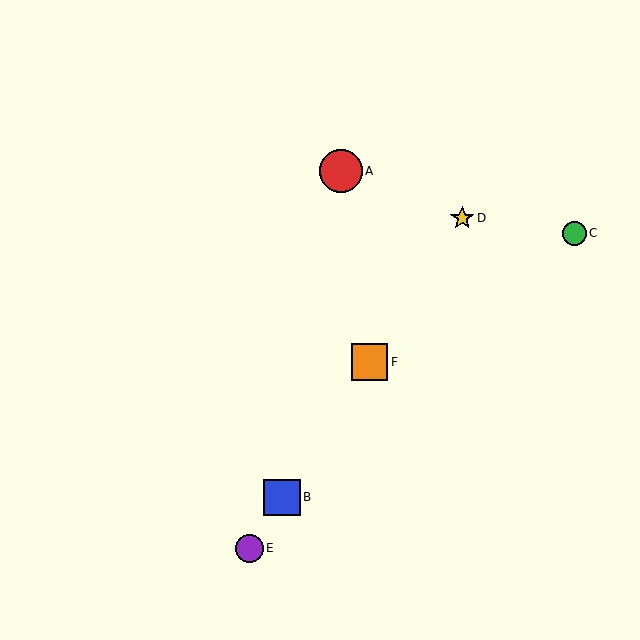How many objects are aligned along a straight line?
4 objects (B, D, E, F) are aligned along a straight line.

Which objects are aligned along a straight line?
Objects B, D, E, F are aligned along a straight line.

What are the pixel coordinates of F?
Object F is at (370, 362).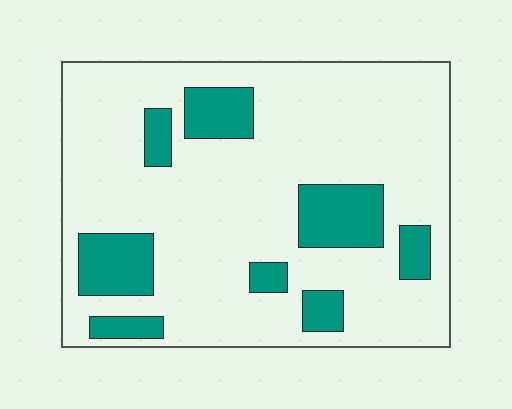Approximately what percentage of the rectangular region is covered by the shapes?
Approximately 20%.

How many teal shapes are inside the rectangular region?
8.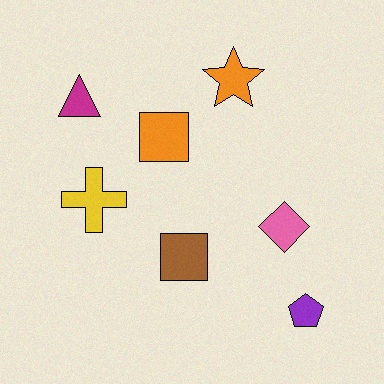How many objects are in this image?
There are 7 objects.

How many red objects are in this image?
There are no red objects.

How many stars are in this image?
There is 1 star.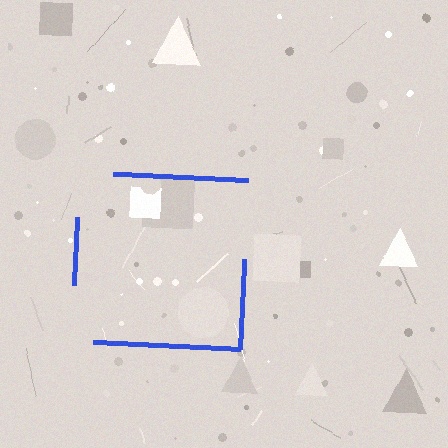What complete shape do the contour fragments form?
The contour fragments form a square.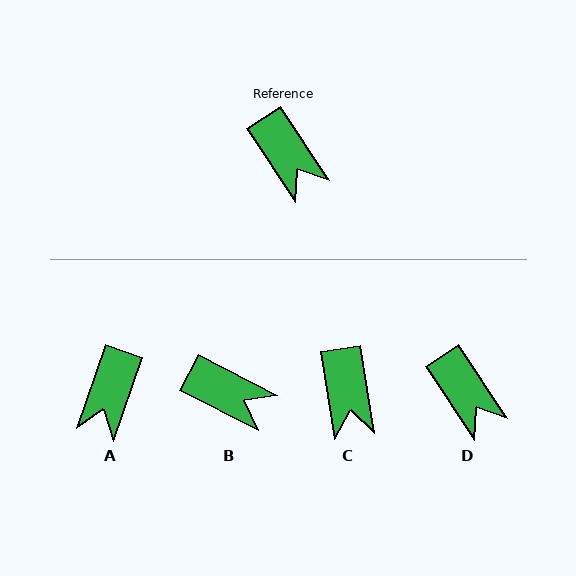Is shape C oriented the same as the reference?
No, it is off by about 24 degrees.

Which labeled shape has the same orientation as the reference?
D.